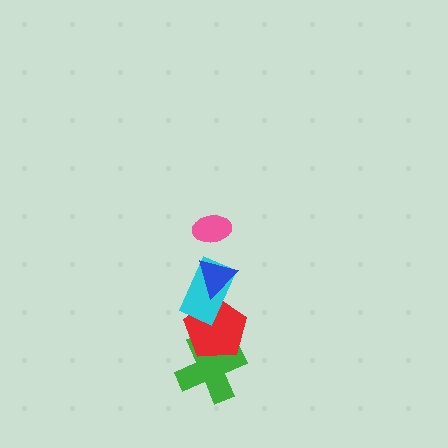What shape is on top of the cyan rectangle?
The blue triangle is on top of the cyan rectangle.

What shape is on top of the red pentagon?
The cyan rectangle is on top of the red pentagon.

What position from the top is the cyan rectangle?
The cyan rectangle is 3rd from the top.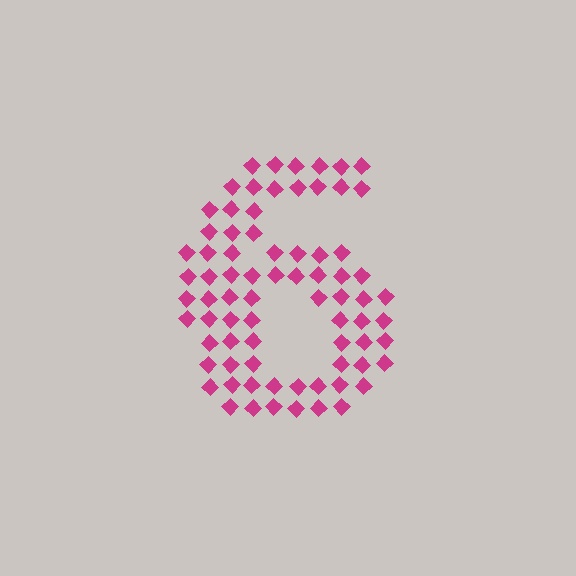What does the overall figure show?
The overall figure shows the digit 6.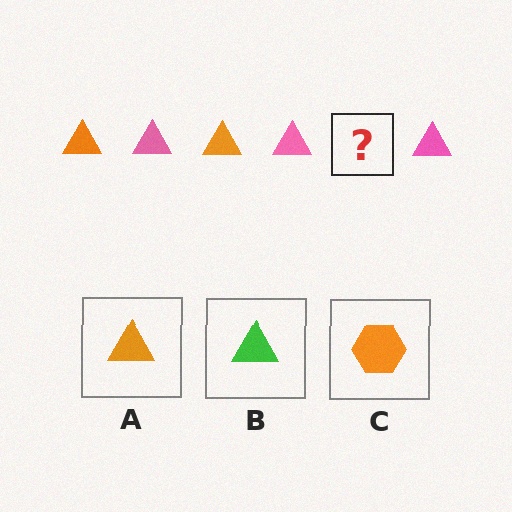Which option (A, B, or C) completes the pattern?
A.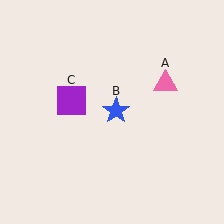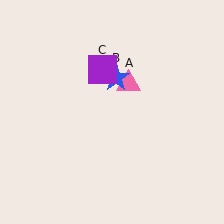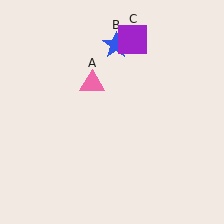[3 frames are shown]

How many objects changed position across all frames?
3 objects changed position: pink triangle (object A), blue star (object B), purple square (object C).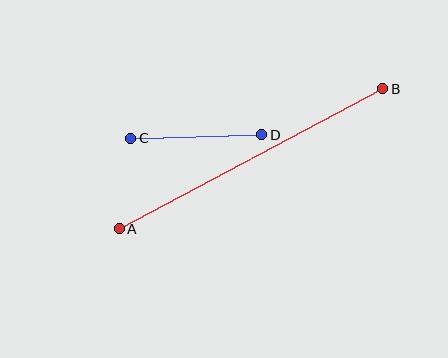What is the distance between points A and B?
The distance is approximately 298 pixels.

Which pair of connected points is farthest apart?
Points A and B are farthest apart.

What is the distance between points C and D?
The distance is approximately 131 pixels.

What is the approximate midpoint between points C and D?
The midpoint is at approximately (196, 136) pixels.